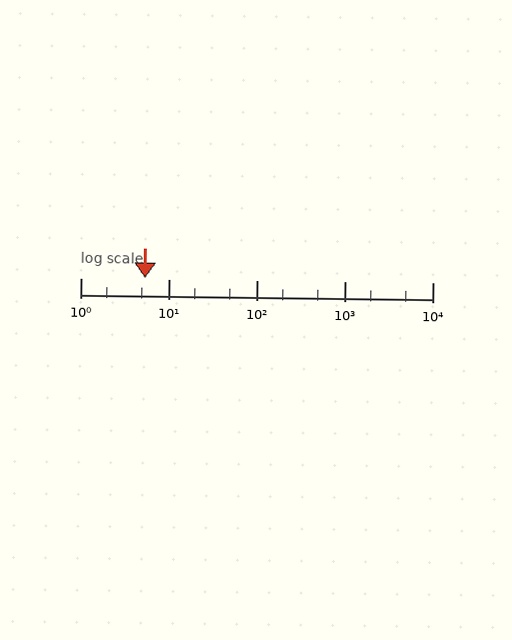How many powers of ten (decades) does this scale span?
The scale spans 4 decades, from 1 to 10000.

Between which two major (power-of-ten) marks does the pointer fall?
The pointer is between 1 and 10.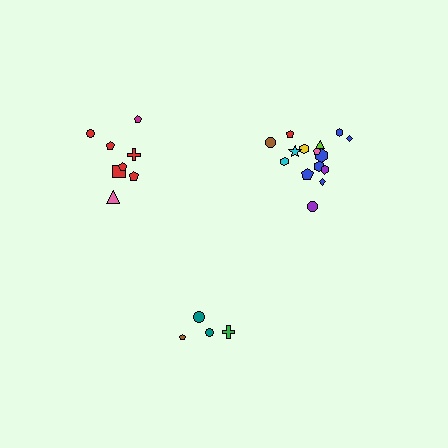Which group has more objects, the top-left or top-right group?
The top-right group.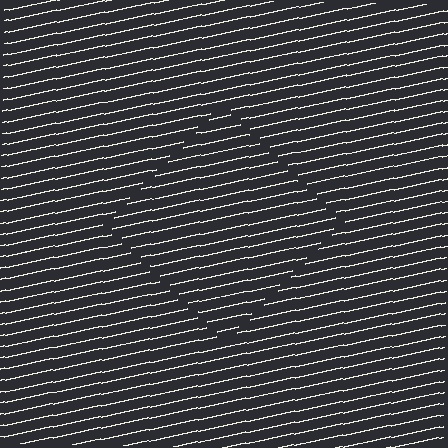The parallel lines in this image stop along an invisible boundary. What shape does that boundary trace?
An illusory square. The interior of the shape contains the same grating, shifted by half a period — the contour is defined by the phase discontinuity where line-ends from the inner and outer gratings abut.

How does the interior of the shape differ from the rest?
The interior of the shape contains the same grating, shifted by half a period — the contour is defined by the phase discontinuity where line-ends from the inner and outer gratings abut.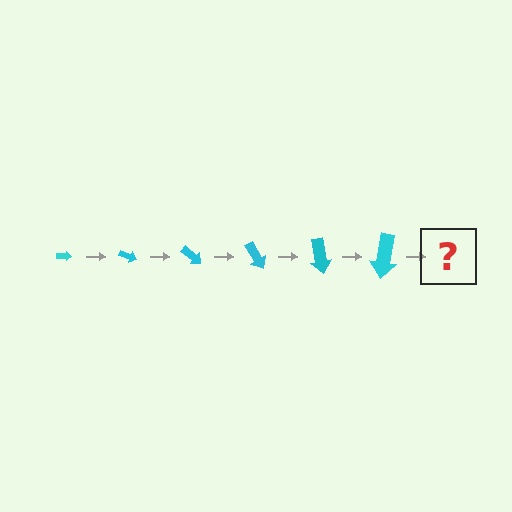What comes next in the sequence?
The next element should be an arrow, larger than the previous one and rotated 120 degrees from the start.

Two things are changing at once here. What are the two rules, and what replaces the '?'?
The two rules are that the arrow grows larger each step and it rotates 20 degrees each step. The '?' should be an arrow, larger than the previous one and rotated 120 degrees from the start.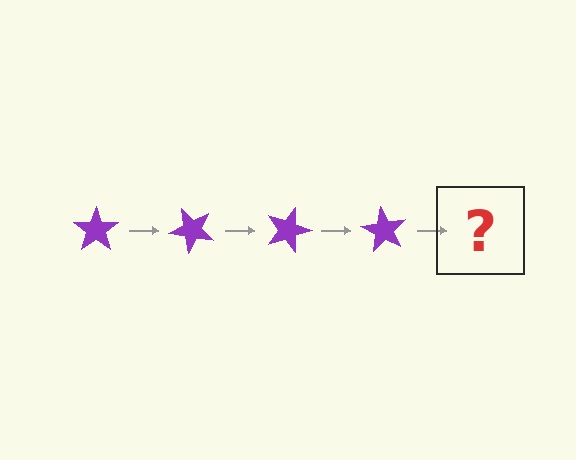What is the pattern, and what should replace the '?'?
The pattern is that the star rotates 45 degrees each step. The '?' should be a purple star rotated 180 degrees.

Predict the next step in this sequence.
The next step is a purple star rotated 180 degrees.